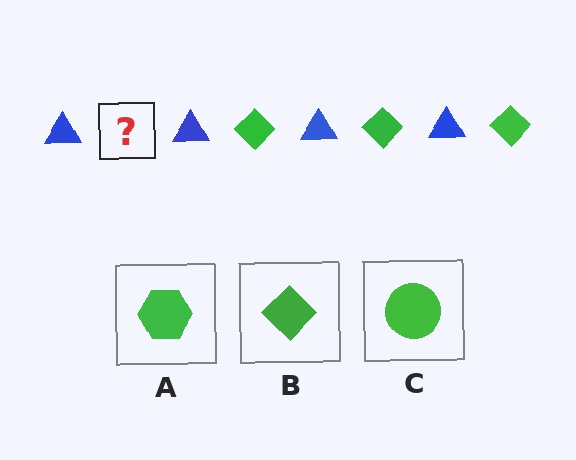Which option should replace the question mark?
Option B.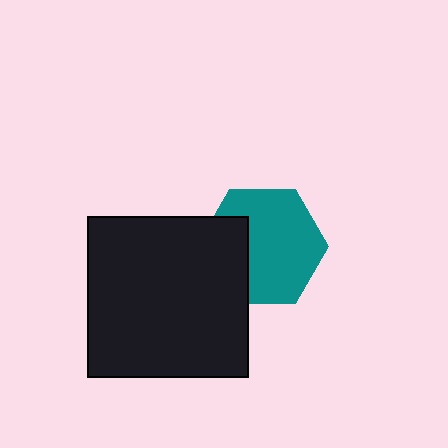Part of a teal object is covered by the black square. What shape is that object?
It is a hexagon.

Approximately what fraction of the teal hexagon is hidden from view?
Roughly 31% of the teal hexagon is hidden behind the black square.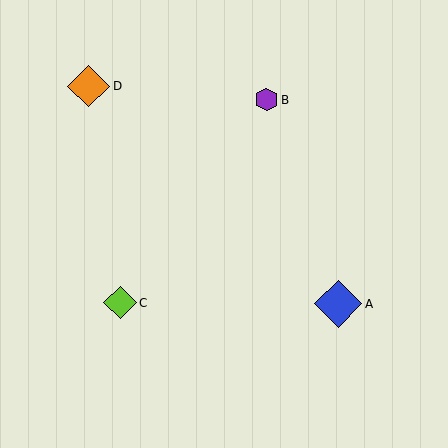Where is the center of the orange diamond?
The center of the orange diamond is at (89, 86).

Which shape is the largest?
The blue diamond (labeled A) is the largest.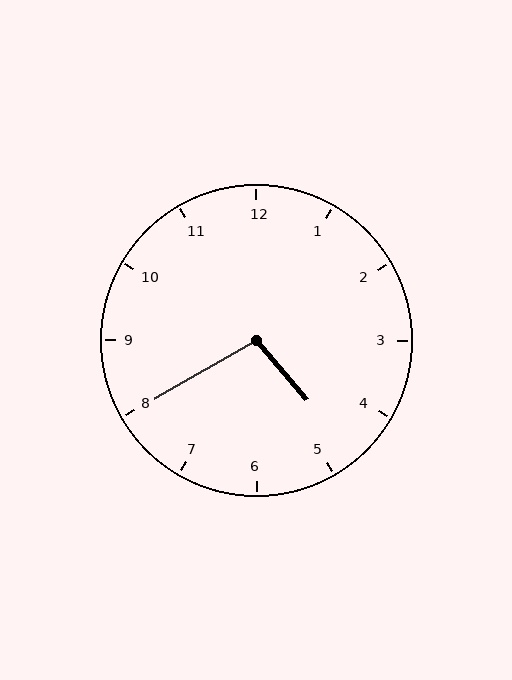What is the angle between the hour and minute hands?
Approximately 100 degrees.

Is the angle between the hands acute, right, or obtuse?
It is obtuse.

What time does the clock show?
4:40.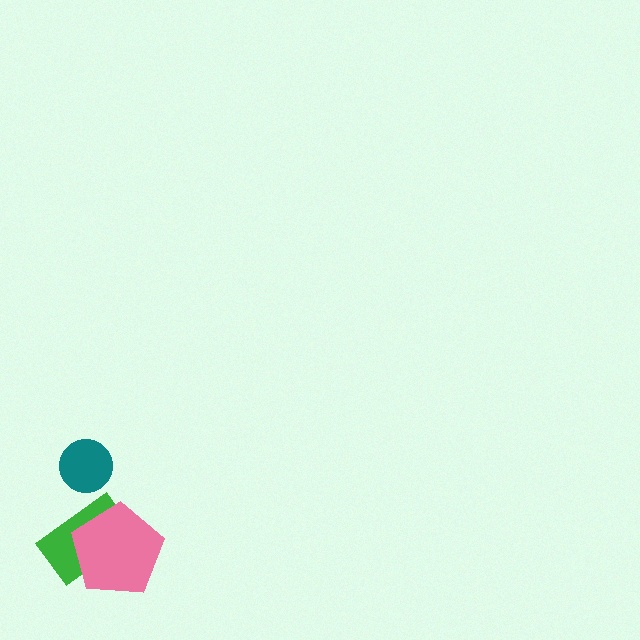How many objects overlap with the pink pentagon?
1 object overlaps with the pink pentagon.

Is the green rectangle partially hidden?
Yes, it is partially covered by another shape.